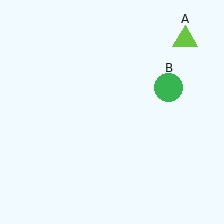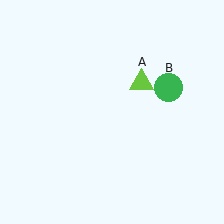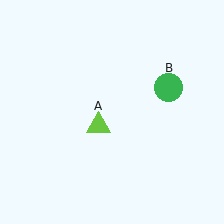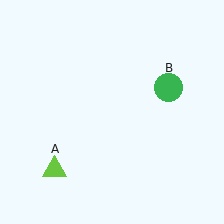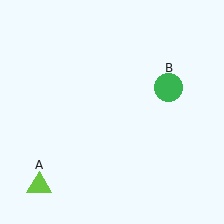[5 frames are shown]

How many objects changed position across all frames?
1 object changed position: lime triangle (object A).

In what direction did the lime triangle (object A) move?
The lime triangle (object A) moved down and to the left.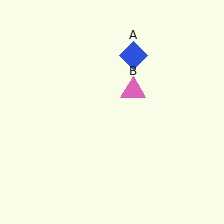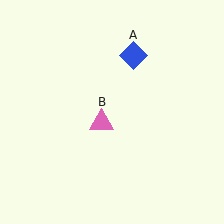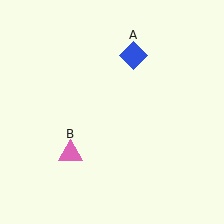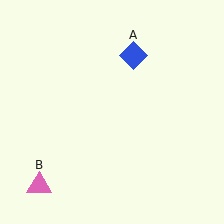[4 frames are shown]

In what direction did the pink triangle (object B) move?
The pink triangle (object B) moved down and to the left.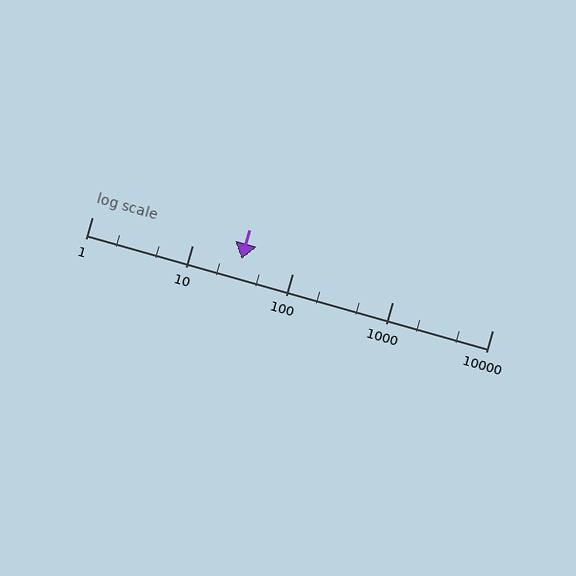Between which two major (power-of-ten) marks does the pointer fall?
The pointer is between 10 and 100.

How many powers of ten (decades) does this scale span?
The scale spans 4 decades, from 1 to 10000.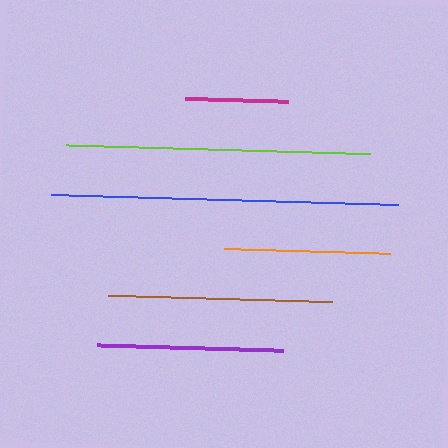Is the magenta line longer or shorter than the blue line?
The blue line is longer than the magenta line.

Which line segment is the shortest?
The magenta line is the shortest at approximately 103 pixels.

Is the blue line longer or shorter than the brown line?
The blue line is longer than the brown line.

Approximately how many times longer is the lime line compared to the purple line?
The lime line is approximately 1.6 times the length of the purple line.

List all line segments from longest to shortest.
From longest to shortest: blue, lime, brown, purple, orange, magenta.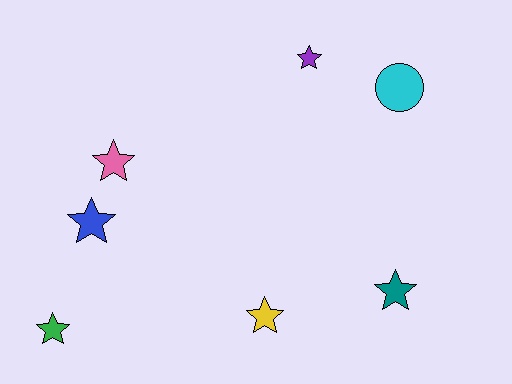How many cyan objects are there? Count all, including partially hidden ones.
There is 1 cyan object.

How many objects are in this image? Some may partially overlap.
There are 7 objects.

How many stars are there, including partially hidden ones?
There are 6 stars.